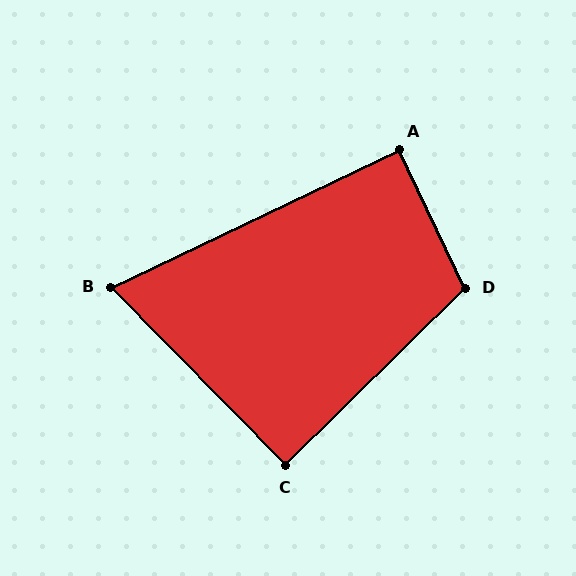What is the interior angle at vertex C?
Approximately 90 degrees (approximately right).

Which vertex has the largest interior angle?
D, at approximately 109 degrees.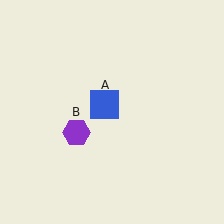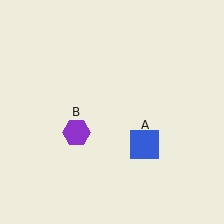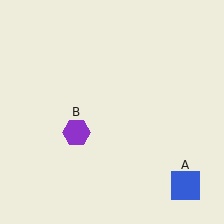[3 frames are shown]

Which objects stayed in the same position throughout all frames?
Purple hexagon (object B) remained stationary.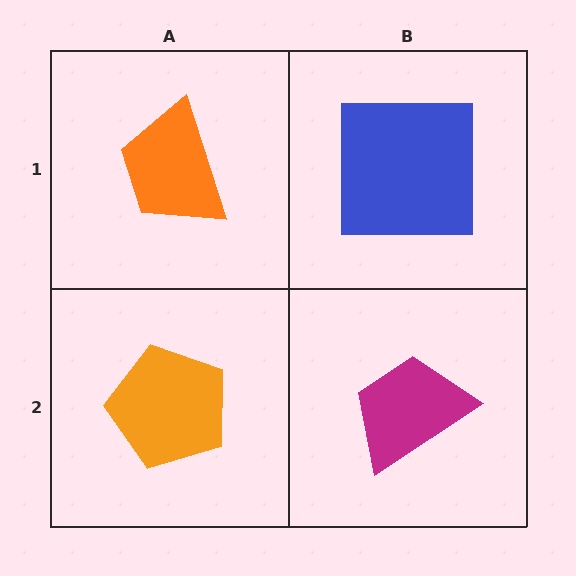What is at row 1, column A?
An orange trapezoid.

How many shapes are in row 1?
2 shapes.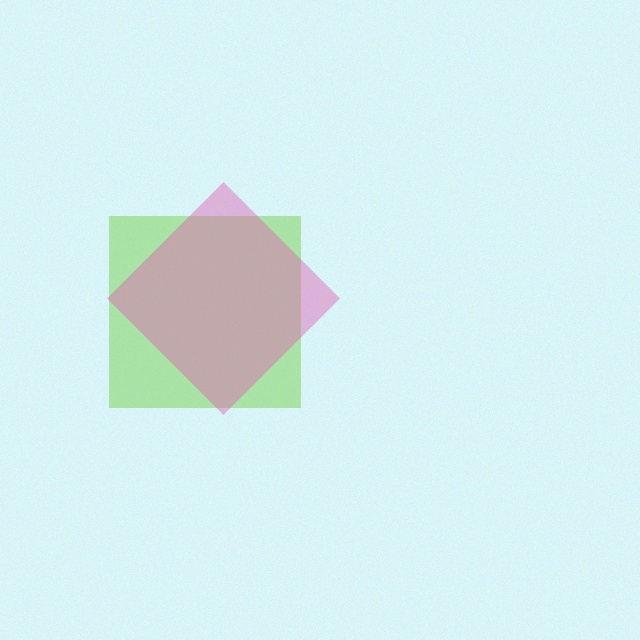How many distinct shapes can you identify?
There are 2 distinct shapes: a lime square, a pink diamond.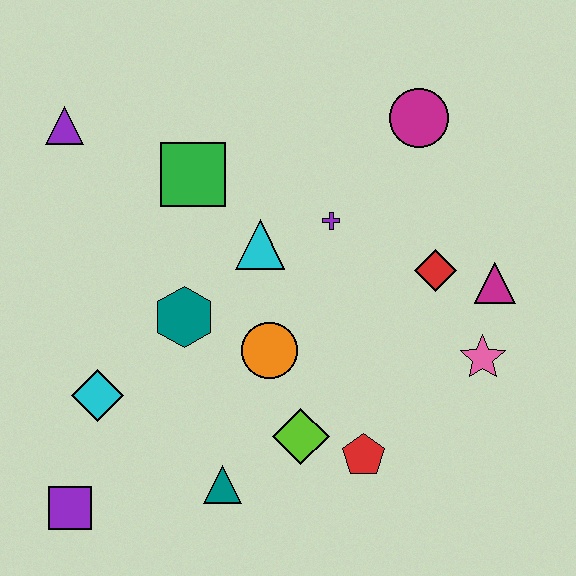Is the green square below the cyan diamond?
No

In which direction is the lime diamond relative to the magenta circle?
The lime diamond is below the magenta circle.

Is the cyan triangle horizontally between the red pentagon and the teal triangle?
Yes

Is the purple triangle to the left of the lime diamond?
Yes